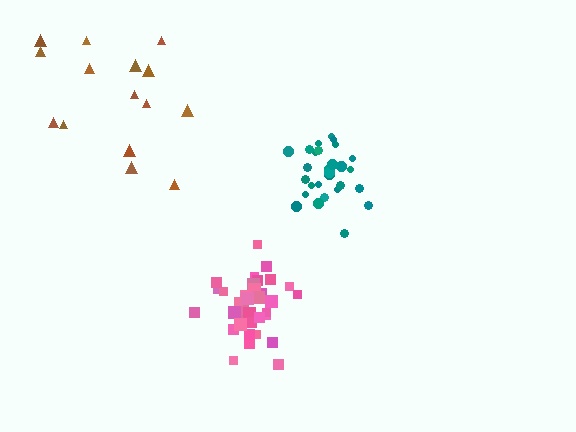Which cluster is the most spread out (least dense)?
Brown.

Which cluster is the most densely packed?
Pink.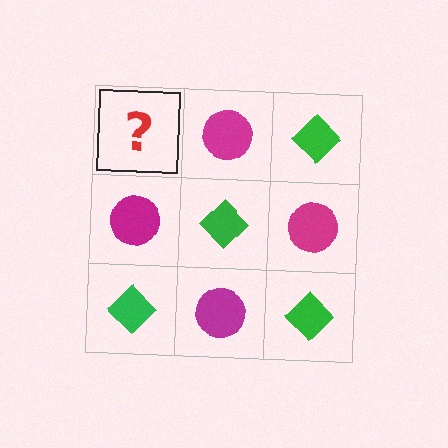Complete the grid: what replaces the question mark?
The question mark should be replaced with a green diamond.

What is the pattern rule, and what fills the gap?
The rule is that it alternates green diamond and magenta circle in a checkerboard pattern. The gap should be filled with a green diamond.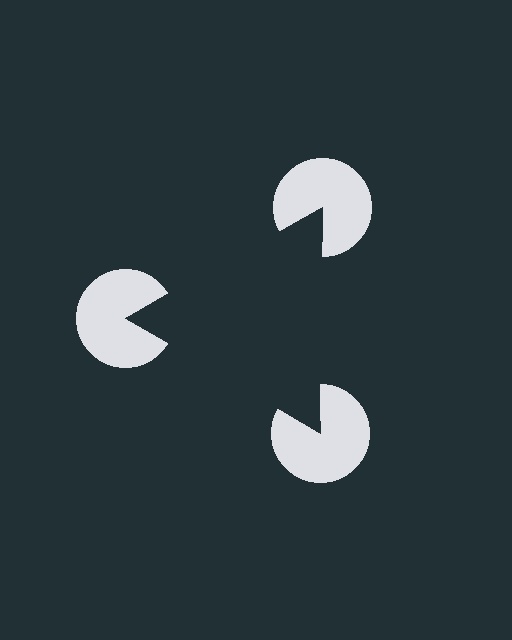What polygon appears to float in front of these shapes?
An illusory triangle — its edges are inferred from the aligned wedge cuts in the pac-man discs, not physically drawn.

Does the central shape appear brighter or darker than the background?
It typically appears slightly darker than the background, even though no actual brightness change is drawn.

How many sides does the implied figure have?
3 sides.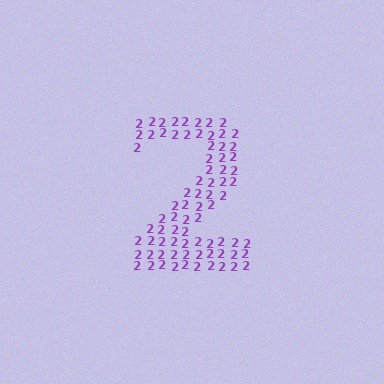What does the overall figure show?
The overall figure shows the digit 2.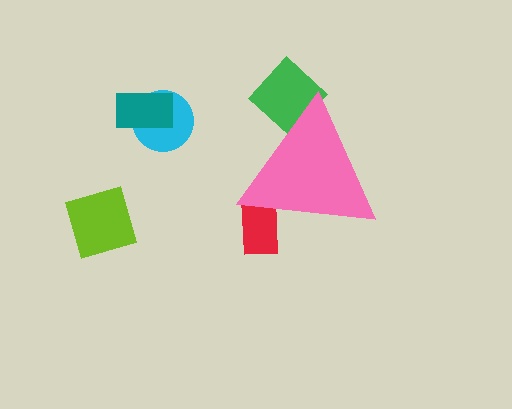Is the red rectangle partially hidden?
Yes, the red rectangle is partially hidden behind the pink triangle.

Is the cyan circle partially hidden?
No, the cyan circle is fully visible.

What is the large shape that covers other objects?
A pink triangle.